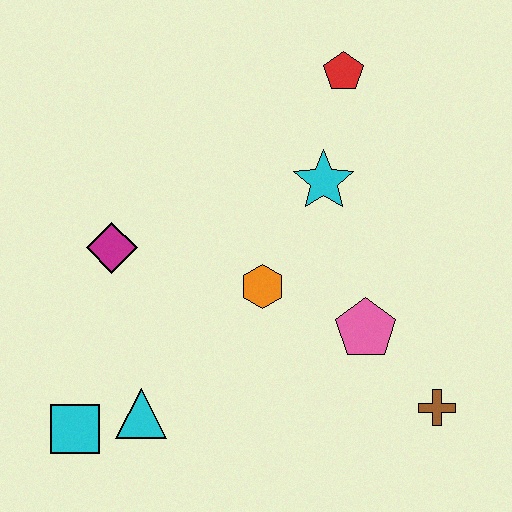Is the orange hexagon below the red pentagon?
Yes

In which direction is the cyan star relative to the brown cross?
The cyan star is above the brown cross.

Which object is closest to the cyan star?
The red pentagon is closest to the cyan star.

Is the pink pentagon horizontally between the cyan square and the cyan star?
No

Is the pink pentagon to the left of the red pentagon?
No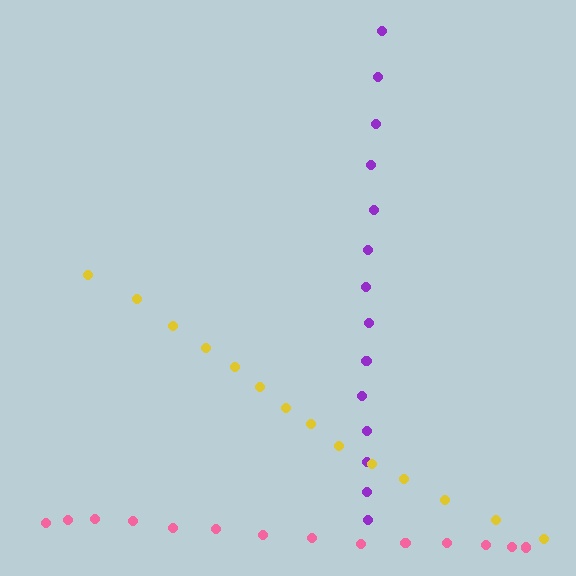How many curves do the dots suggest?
There are 3 distinct paths.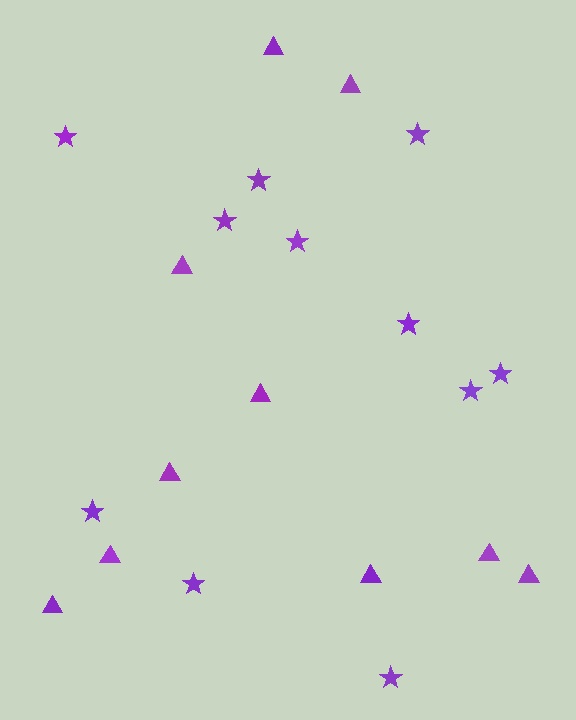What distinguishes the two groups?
There are 2 groups: one group of triangles (10) and one group of stars (11).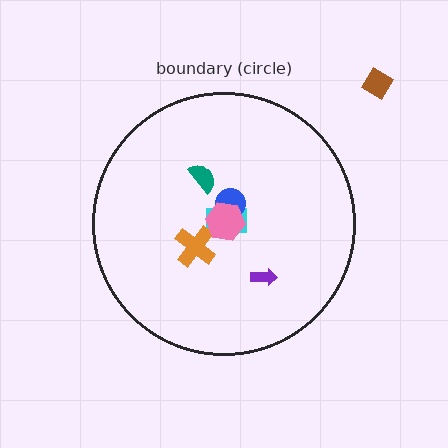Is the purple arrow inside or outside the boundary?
Inside.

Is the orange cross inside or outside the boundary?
Inside.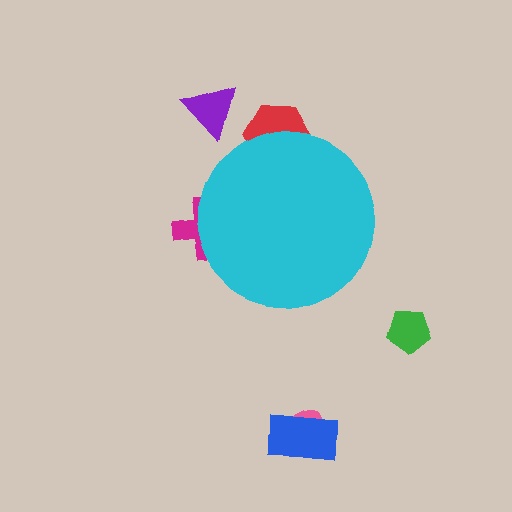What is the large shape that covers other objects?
A cyan circle.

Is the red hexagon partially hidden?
Yes, the red hexagon is partially hidden behind the cyan circle.